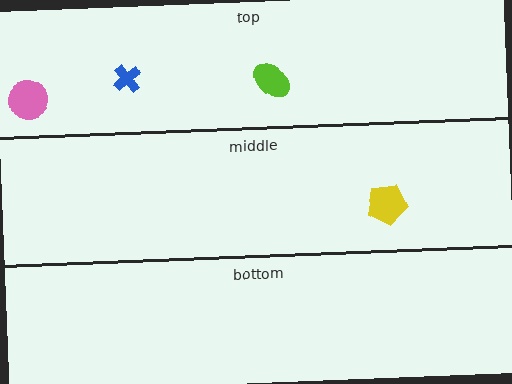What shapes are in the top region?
The pink circle, the lime ellipse, the blue cross.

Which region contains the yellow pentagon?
The middle region.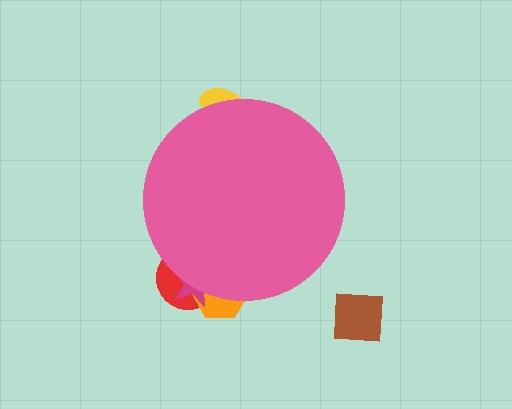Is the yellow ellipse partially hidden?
Yes, the yellow ellipse is partially hidden behind the pink circle.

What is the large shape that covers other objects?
A pink circle.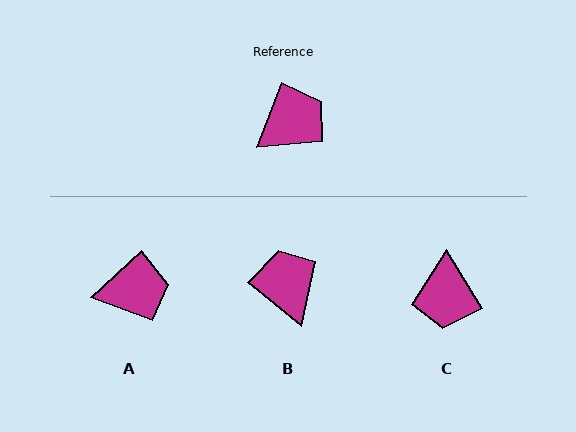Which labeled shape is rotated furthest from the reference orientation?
C, about 128 degrees away.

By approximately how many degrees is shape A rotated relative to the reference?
Approximately 26 degrees clockwise.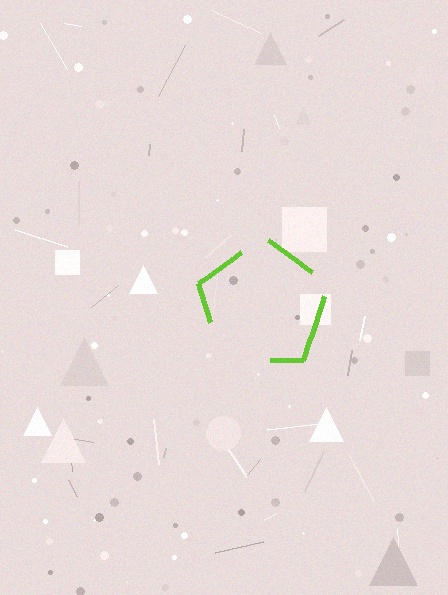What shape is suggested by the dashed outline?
The dashed outline suggests a pentagon.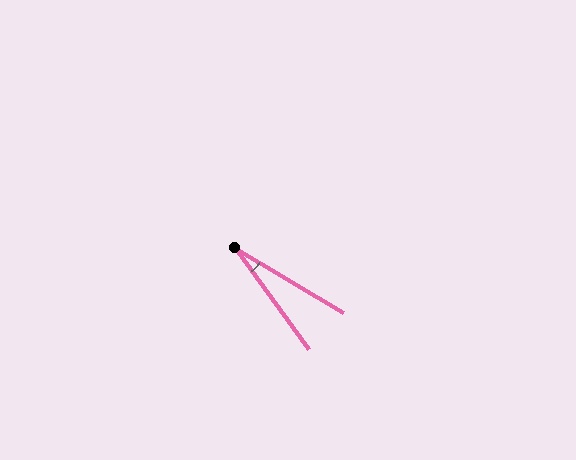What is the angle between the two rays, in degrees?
Approximately 23 degrees.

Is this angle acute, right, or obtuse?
It is acute.